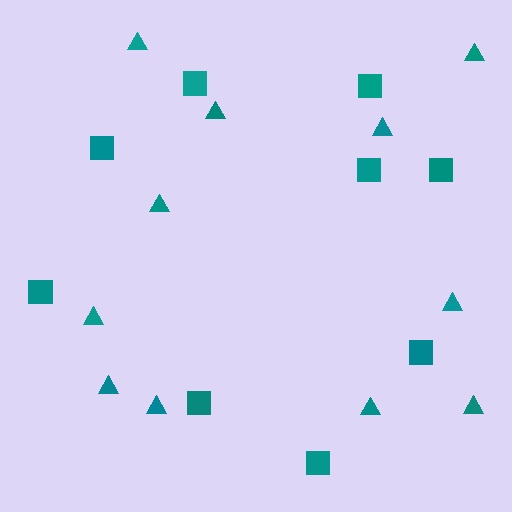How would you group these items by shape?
There are 2 groups: one group of triangles (11) and one group of squares (9).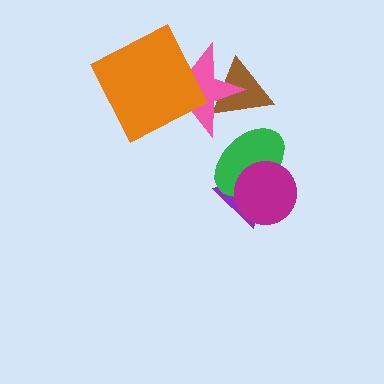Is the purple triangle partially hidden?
Yes, it is partially covered by another shape.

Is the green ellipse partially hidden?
Yes, it is partially covered by another shape.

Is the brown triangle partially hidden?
Yes, it is partially covered by another shape.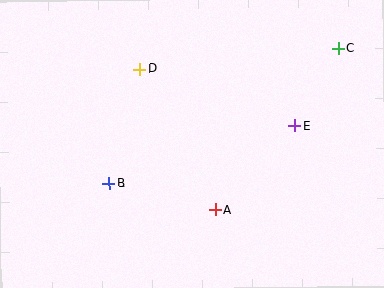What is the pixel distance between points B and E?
The distance between B and E is 194 pixels.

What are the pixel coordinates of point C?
Point C is at (338, 49).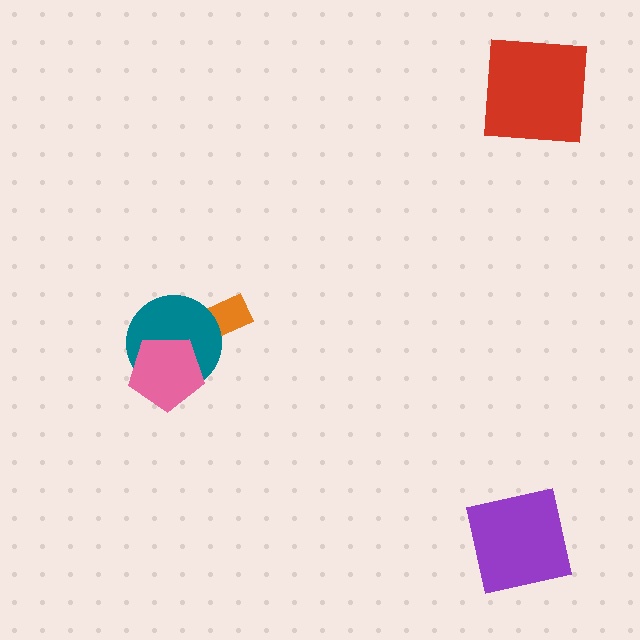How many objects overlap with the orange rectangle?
1 object overlaps with the orange rectangle.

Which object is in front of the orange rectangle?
The teal circle is in front of the orange rectangle.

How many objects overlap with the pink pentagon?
1 object overlaps with the pink pentagon.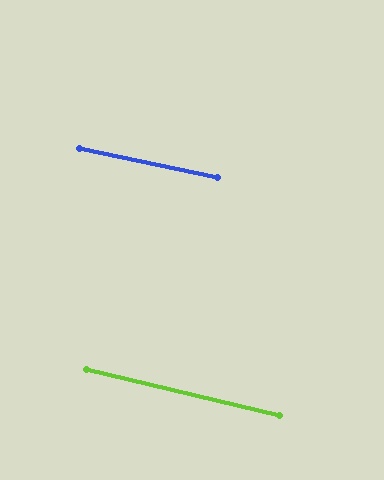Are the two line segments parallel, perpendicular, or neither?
Parallel — their directions differ by only 1.8°.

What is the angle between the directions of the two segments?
Approximately 2 degrees.